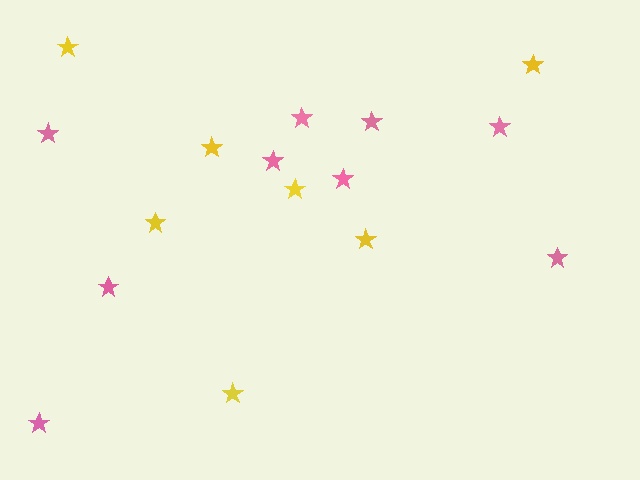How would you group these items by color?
There are 2 groups: one group of yellow stars (7) and one group of pink stars (9).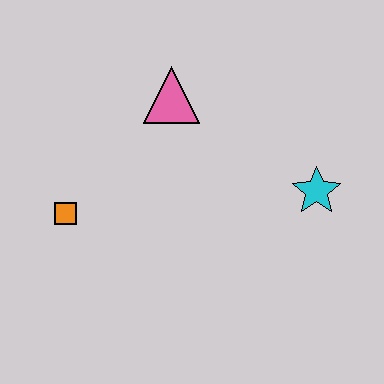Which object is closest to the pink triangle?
The orange square is closest to the pink triangle.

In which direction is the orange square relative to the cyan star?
The orange square is to the left of the cyan star.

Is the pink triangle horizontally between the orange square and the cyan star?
Yes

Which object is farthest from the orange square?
The cyan star is farthest from the orange square.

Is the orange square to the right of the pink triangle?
No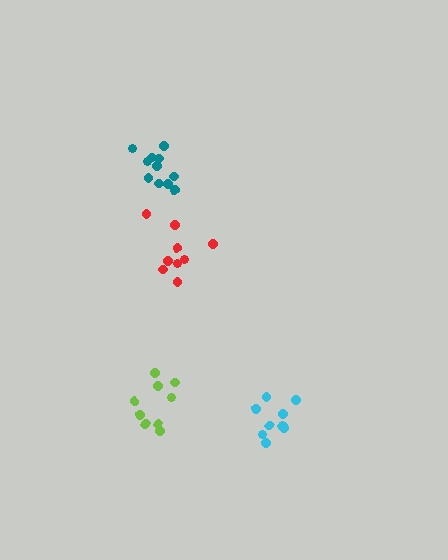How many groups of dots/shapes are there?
There are 4 groups.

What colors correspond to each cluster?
The clusters are colored: cyan, red, lime, teal.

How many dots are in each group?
Group 1: 9 dots, Group 2: 9 dots, Group 3: 9 dots, Group 4: 11 dots (38 total).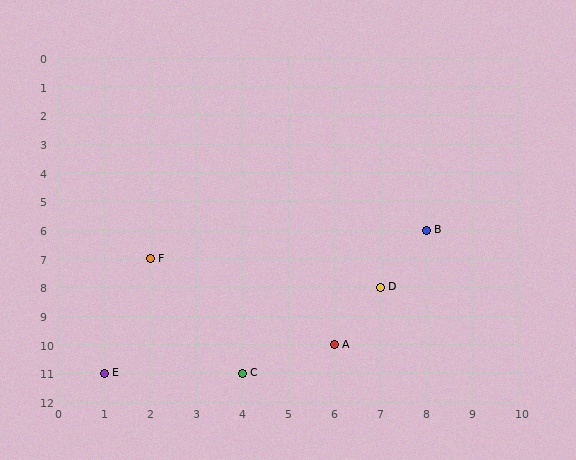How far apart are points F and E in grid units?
Points F and E are 1 column and 4 rows apart (about 4.1 grid units diagonally).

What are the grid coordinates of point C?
Point C is at grid coordinates (4, 11).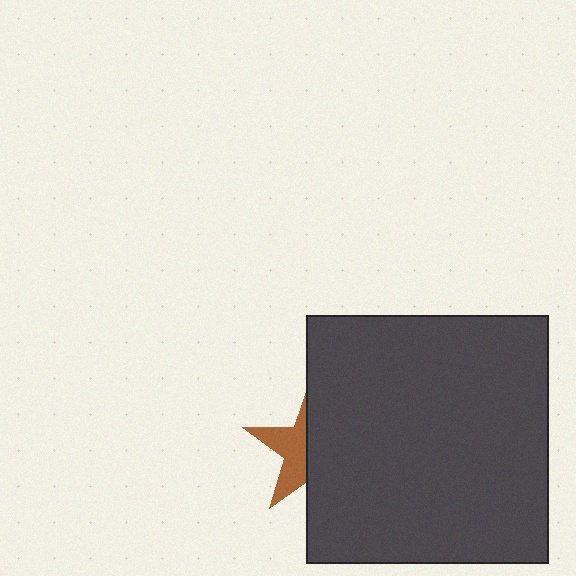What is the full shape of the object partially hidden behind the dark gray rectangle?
The partially hidden object is a brown star.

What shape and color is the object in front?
The object in front is a dark gray rectangle.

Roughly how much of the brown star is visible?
A small part of it is visible (roughly 40%).